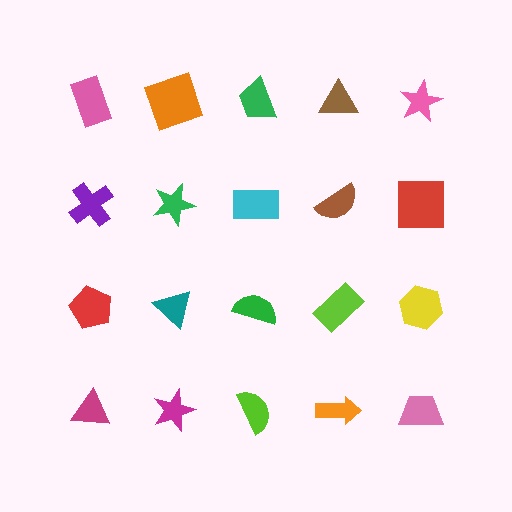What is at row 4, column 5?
A pink trapezoid.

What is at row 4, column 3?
A lime semicircle.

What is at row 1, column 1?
A pink rectangle.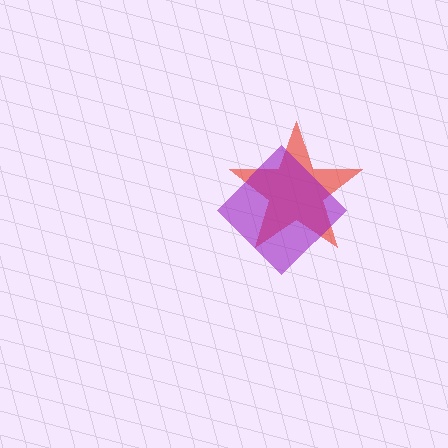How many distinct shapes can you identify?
There are 2 distinct shapes: a red star, a purple diamond.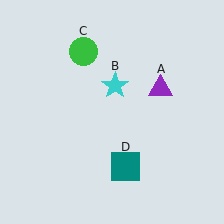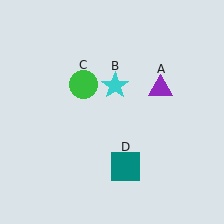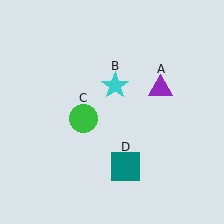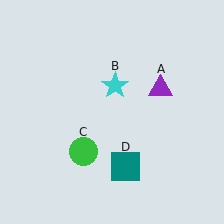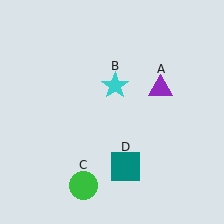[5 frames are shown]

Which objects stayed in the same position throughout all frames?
Purple triangle (object A) and cyan star (object B) and teal square (object D) remained stationary.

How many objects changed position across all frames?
1 object changed position: green circle (object C).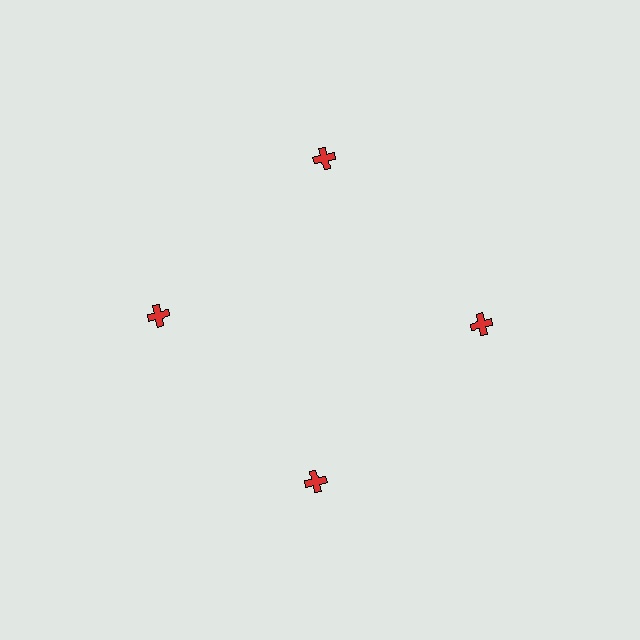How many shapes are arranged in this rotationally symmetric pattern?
There are 4 shapes, arranged in 4 groups of 1.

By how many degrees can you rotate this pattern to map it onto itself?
The pattern maps onto itself every 90 degrees of rotation.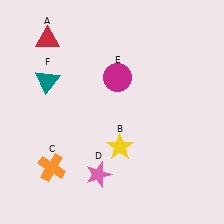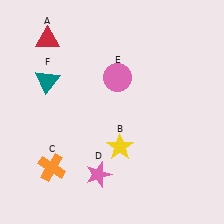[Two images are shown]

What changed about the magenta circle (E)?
In Image 1, E is magenta. In Image 2, it changed to pink.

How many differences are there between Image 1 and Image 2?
There is 1 difference between the two images.